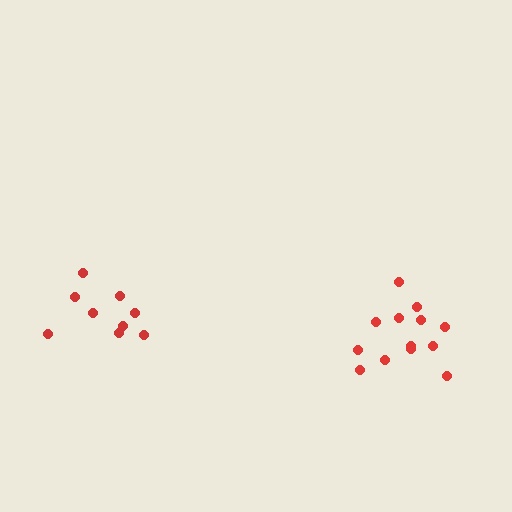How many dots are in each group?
Group 1: 9 dots, Group 2: 13 dots (22 total).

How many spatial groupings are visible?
There are 2 spatial groupings.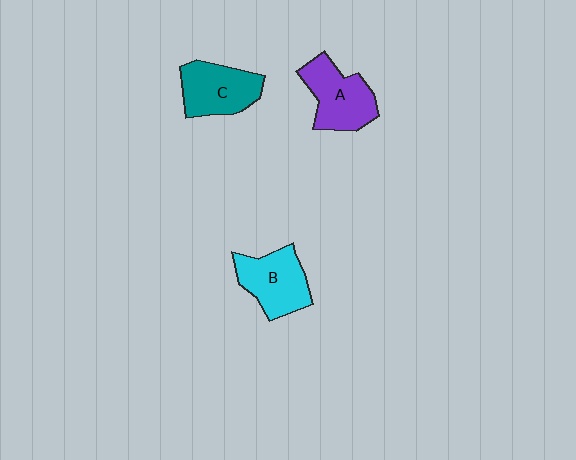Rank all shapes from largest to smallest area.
From largest to smallest: A (purple), B (cyan), C (teal).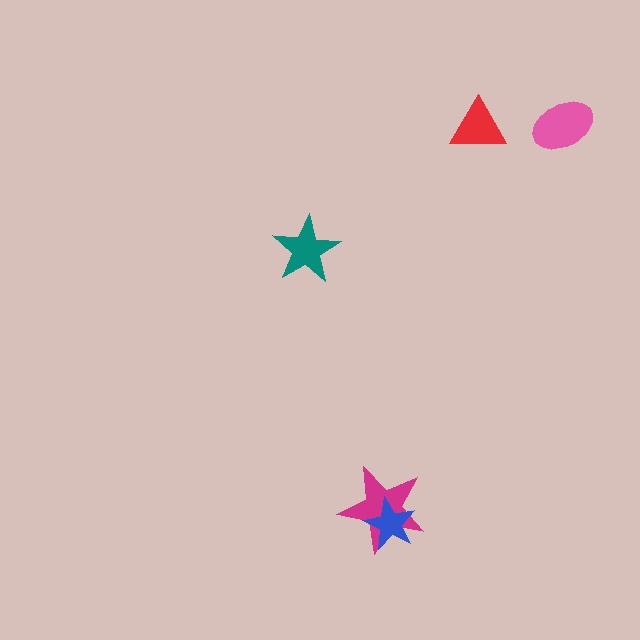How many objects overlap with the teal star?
0 objects overlap with the teal star.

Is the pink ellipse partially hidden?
No, no other shape covers it.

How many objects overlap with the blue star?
1 object overlaps with the blue star.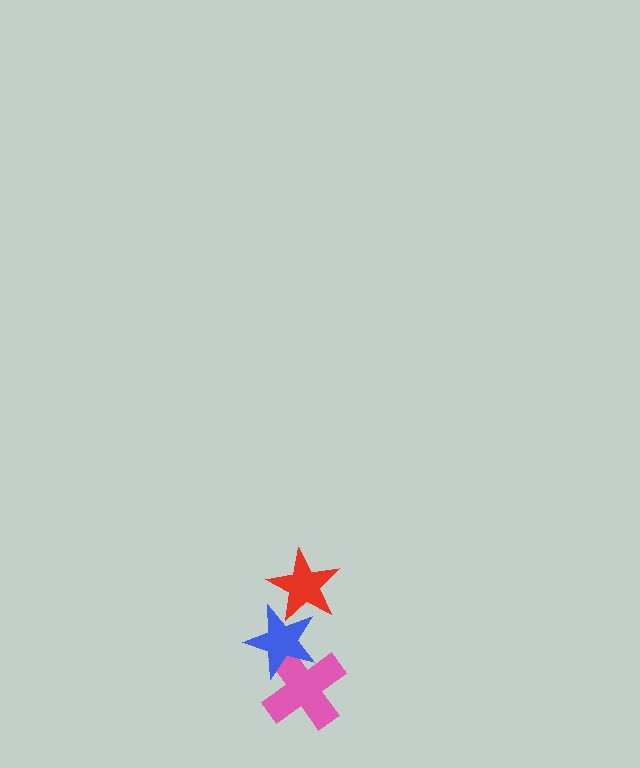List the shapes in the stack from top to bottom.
From top to bottom: the red star, the blue star, the pink cross.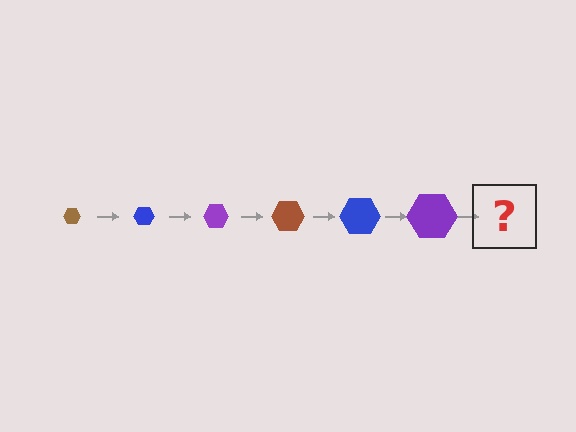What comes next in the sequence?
The next element should be a brown hexagon, larger than the previous one.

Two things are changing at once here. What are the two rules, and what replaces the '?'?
The two rules are that the hexagon grows larger each step and the color cycles through brown, blue, and purple. The '?' should be a brown hexagon, larger than the previous one.